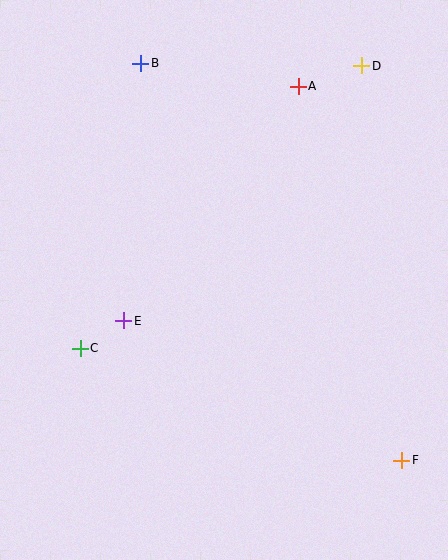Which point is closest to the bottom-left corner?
Point C is closest to the bottom-left corner.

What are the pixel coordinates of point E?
Point E is at (124, 321).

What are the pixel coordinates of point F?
Point F is at (402, 460).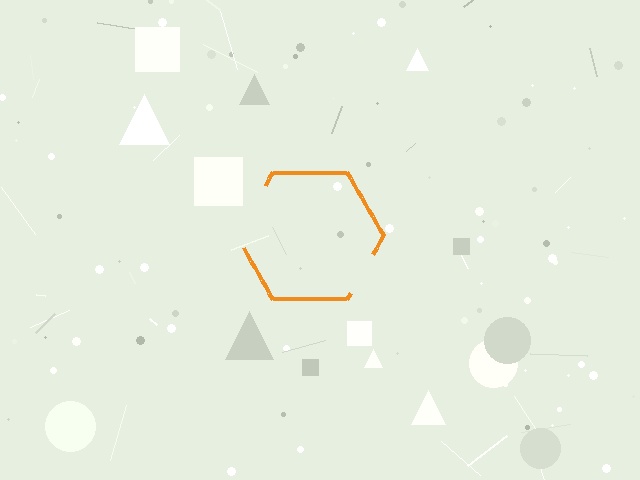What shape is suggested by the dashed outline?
The dashed outline suggests a hexagon.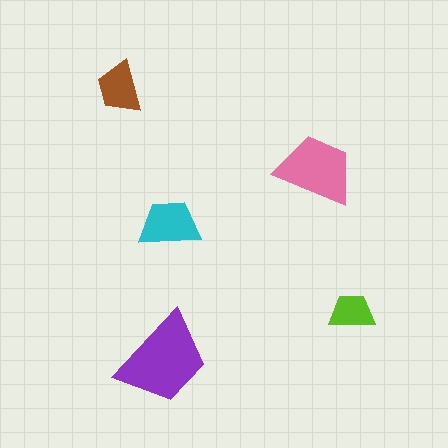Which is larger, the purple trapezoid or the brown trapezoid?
The purple one.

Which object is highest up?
The brown trapezoid is topmost.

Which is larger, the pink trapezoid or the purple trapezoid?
The purple one.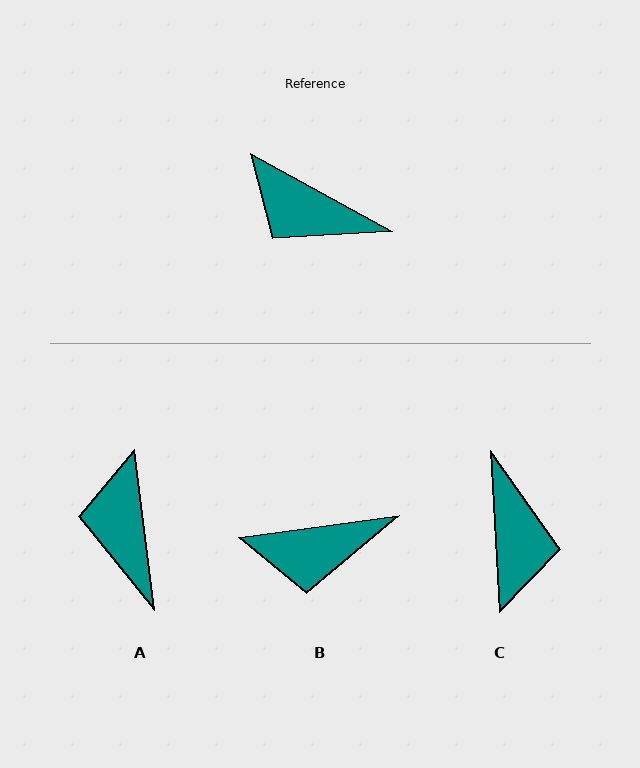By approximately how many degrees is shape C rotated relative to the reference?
Approximately 122 degrees counter-clockwise.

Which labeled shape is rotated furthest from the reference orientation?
C, about 122 degrees away.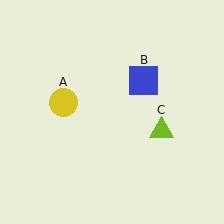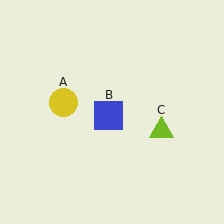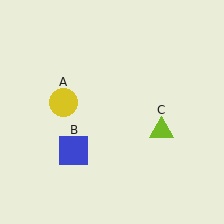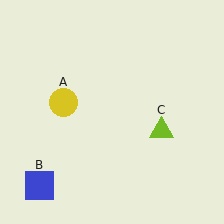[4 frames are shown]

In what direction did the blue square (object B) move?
The blue square (object B) moved down and to the left.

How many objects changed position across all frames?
1 object changed position: blue square (object B).